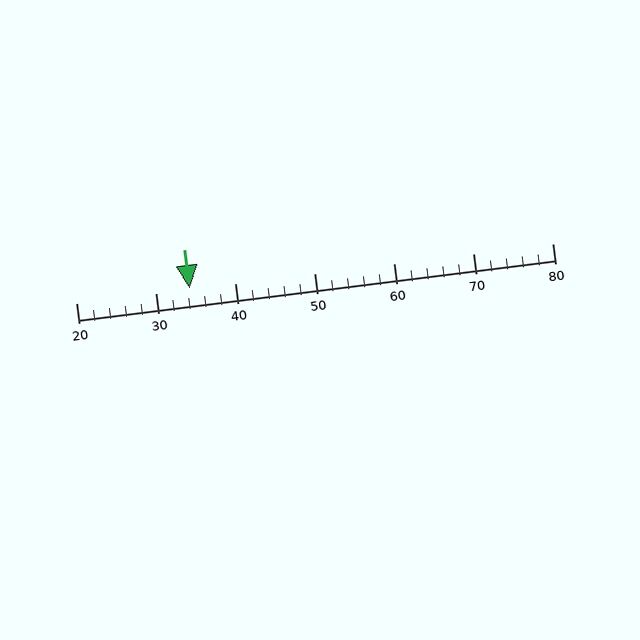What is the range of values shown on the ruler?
The ruler shows values from 20 to 80.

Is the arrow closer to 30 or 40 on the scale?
The arrow is closer to 30.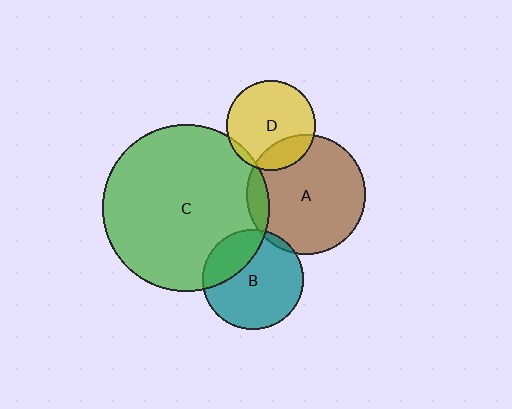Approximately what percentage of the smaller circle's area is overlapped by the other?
Approximately 20%.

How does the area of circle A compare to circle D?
Approximately 1.8 times.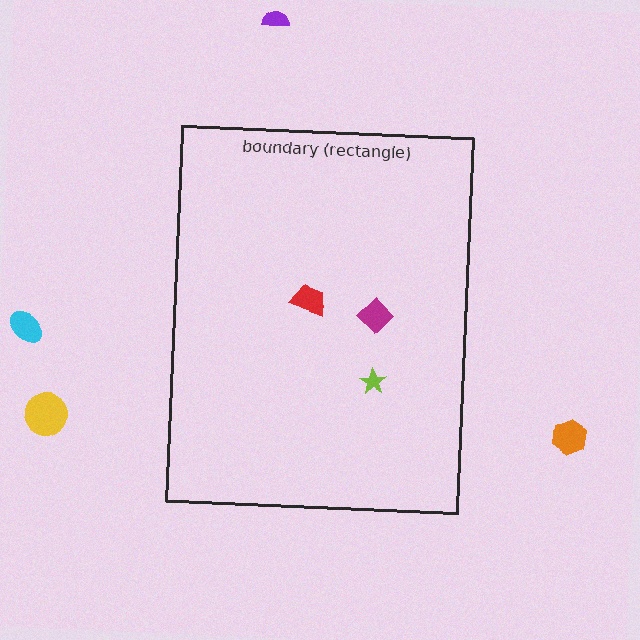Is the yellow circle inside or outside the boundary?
Outside.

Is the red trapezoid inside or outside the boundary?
Inside.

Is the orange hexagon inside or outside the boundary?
Outside.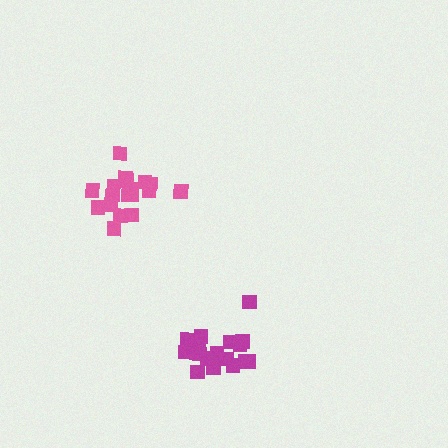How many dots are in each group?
Group 1: 18 dots, Group 2: 17 dots (35 total).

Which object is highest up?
The pink cluster is topmost.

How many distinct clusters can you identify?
There are 2 distinct clusters.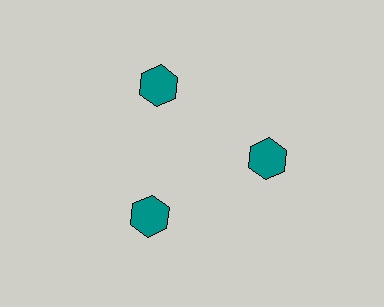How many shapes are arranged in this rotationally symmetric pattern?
There are 3 shapes, arranged in 3 groups of 1.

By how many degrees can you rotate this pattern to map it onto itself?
The pattern maps onto itself every 120 degrees of rotation.